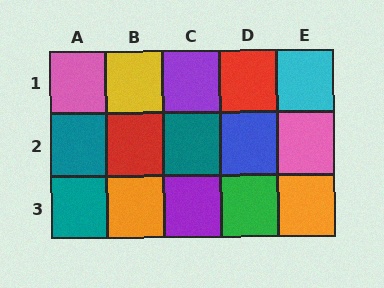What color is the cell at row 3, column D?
Green.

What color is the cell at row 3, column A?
Teal.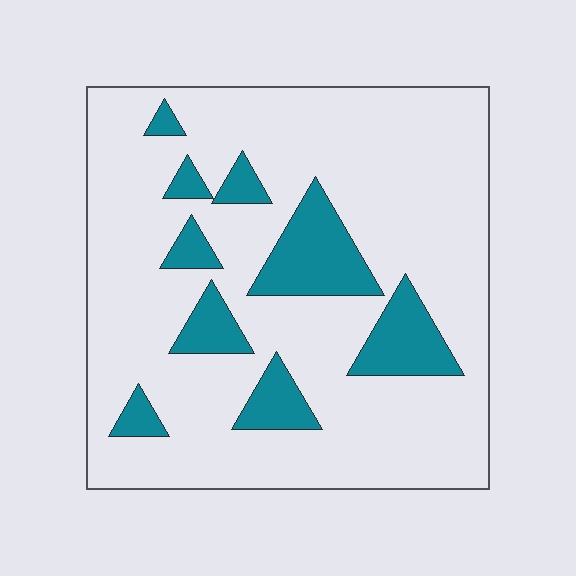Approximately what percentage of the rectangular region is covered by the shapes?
Approximately 20%.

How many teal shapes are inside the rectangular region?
9.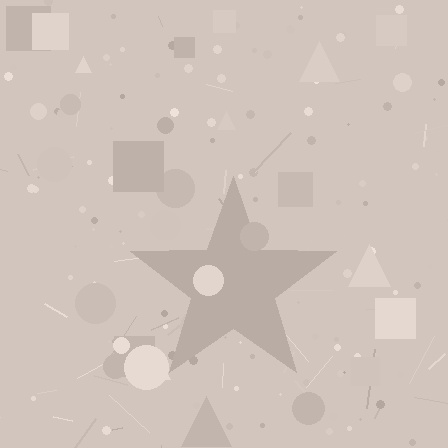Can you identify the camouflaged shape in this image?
The camouflaged shape is a star.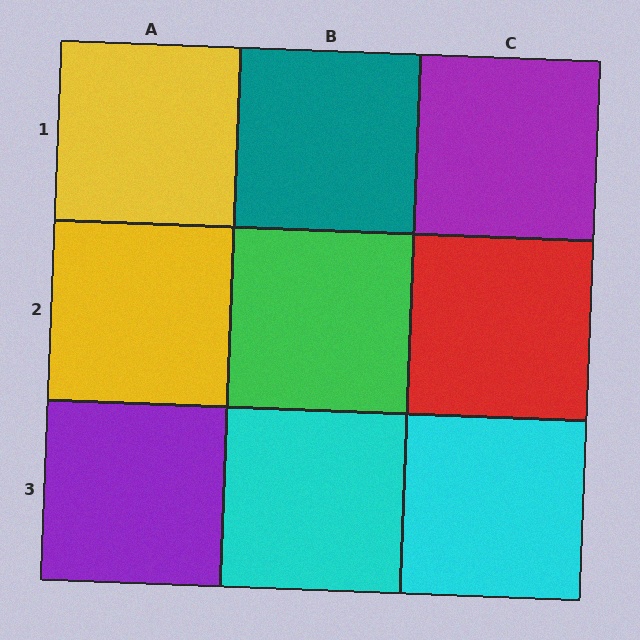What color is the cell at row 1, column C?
Purple.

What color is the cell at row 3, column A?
Purple.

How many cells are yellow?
2 cells are yellow.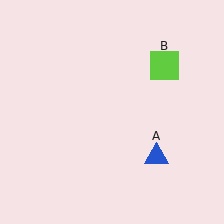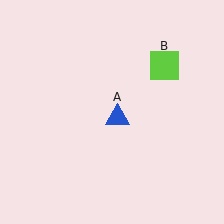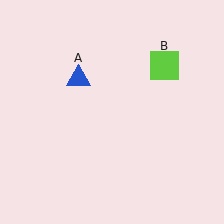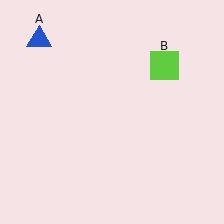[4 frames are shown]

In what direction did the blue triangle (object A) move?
The blue triangle (object A) moved up and to the left.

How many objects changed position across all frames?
1 object changed position: blue triangle (object A).